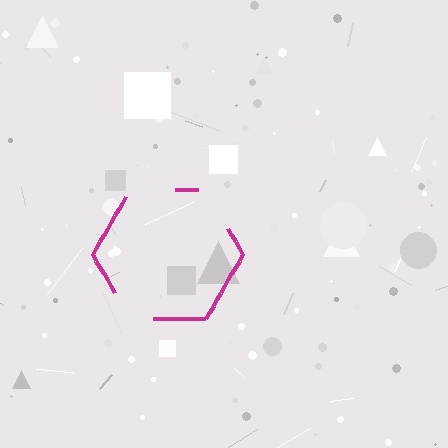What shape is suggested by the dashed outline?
The dashed outline suggests a hexagon.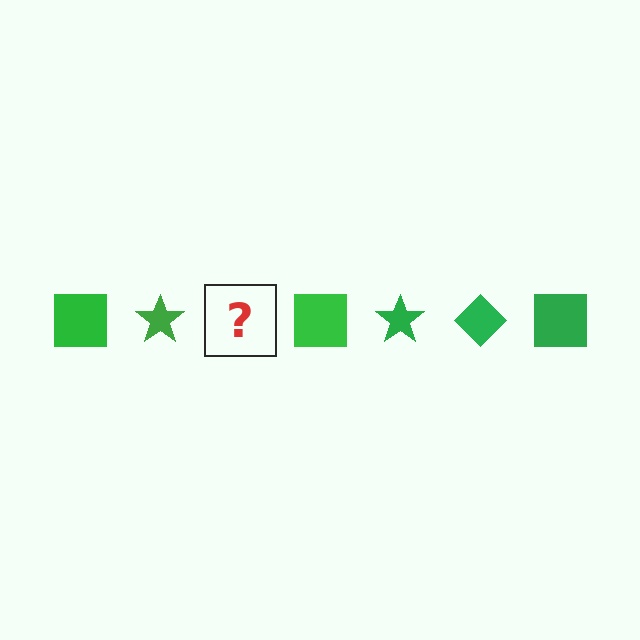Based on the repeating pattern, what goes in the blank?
The blank should be a green diamond.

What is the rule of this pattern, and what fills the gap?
The rule is that the pattern cycles through square, star, diamond shapes in green. The gap should be filled with a green diamond.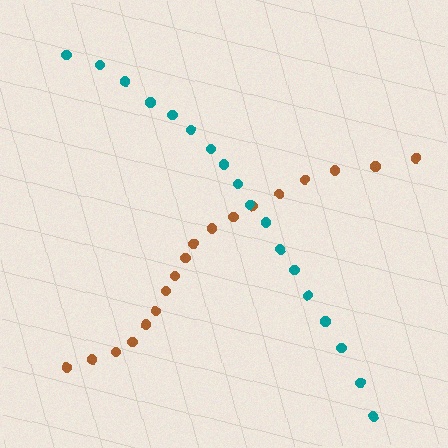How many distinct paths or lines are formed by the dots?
There are 2 distinct paths.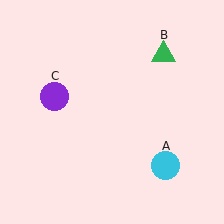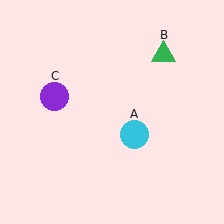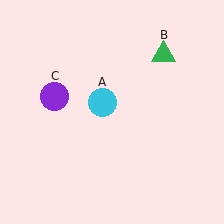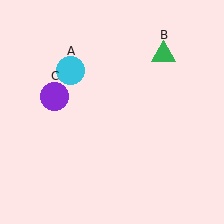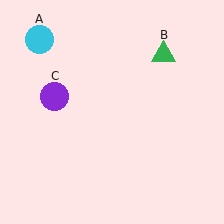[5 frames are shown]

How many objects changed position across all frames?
1 object changed position: cyan circle (object A).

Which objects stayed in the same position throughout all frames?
Green triangle (object B) and purple circle (object C) remained stationary.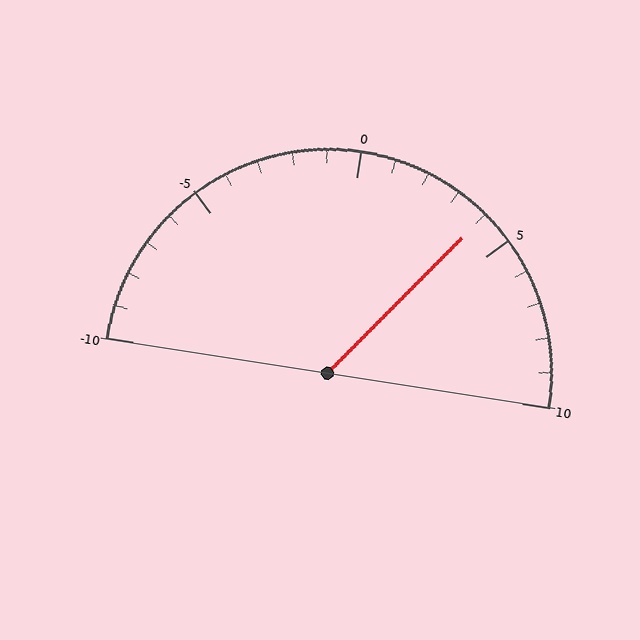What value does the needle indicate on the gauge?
The needle indicates approximately 4.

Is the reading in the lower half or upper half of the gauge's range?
The reading is in the upper half of the range (-10 to 10).